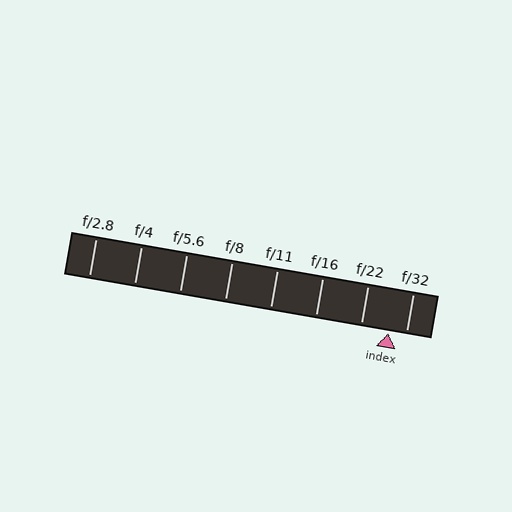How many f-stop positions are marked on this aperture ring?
There are 8 f-stop positions marked.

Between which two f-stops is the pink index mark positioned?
The index mark is between f/22 and f/32.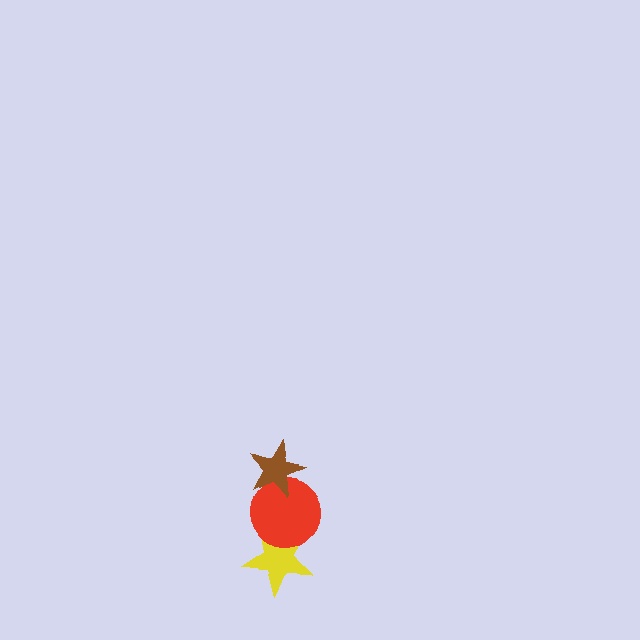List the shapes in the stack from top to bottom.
From top to bottom: the brown star, the red circle, the yellow star.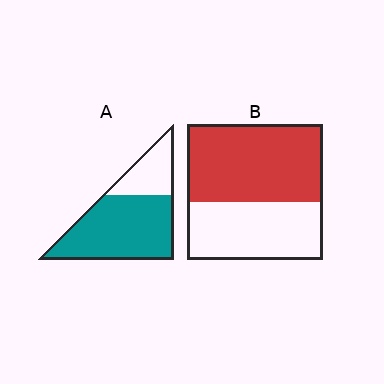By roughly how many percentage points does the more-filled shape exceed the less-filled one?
By roughly 15 percentage points (A over B).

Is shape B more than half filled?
Yes.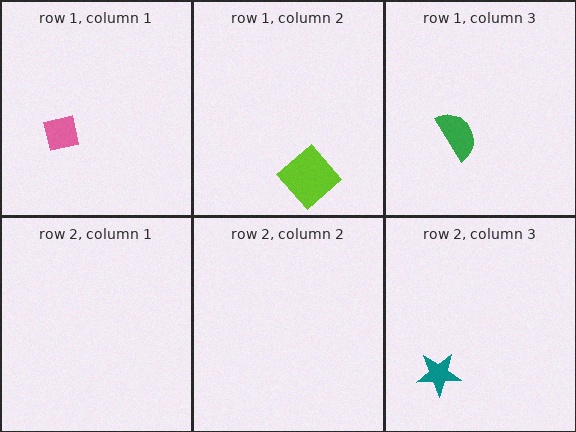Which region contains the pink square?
The row 1, column 1 region.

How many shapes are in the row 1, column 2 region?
1.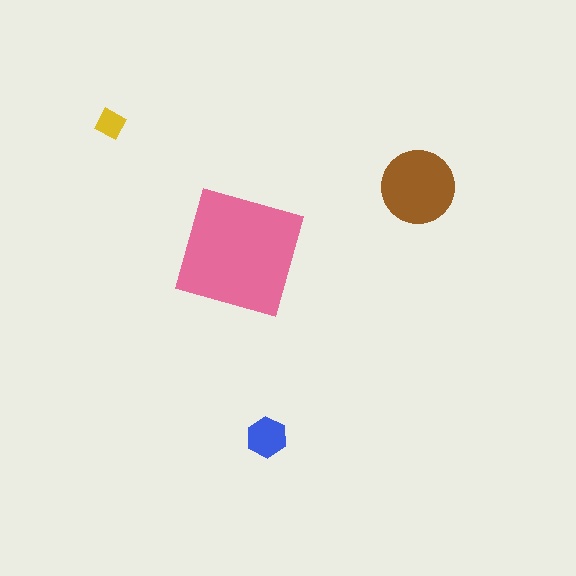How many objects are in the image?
There are 4 objects in the image.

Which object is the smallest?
The yellow diamond.